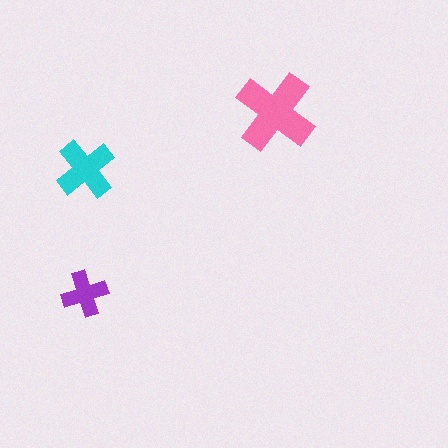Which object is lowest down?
The purple cross is bottommost.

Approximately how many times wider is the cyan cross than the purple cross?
About 1.5 times wider.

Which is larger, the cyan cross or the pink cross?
The pink one.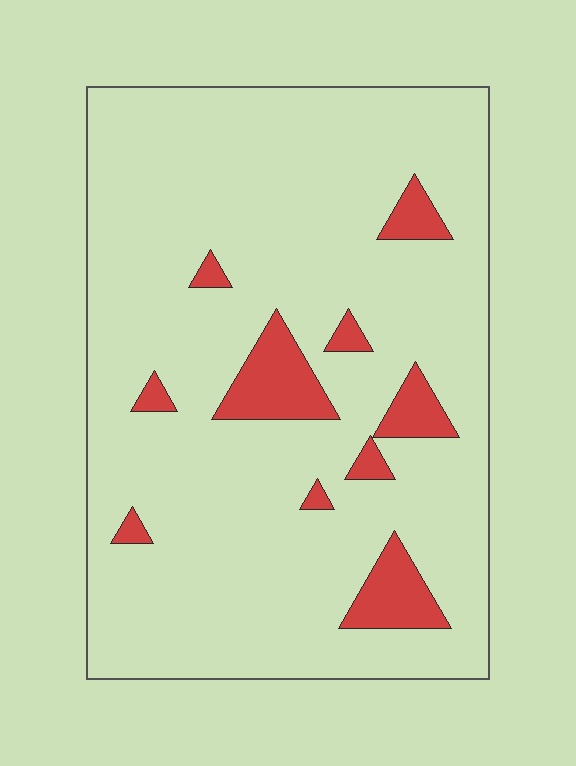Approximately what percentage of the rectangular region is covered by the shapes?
Approximately 10%.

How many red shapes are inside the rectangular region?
10.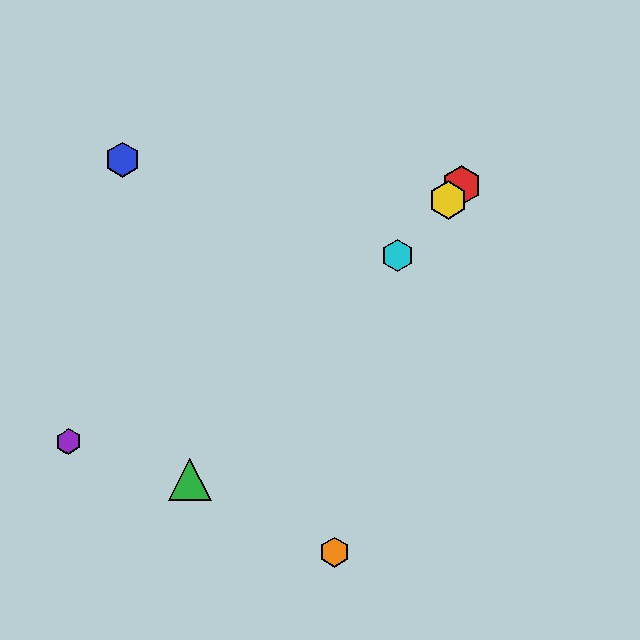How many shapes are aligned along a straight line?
4 shapes (the red hexagon, the green triangle, the yellow hexagon, the cyan hexagon) are aligned along a straight line.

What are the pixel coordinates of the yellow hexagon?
The yellow hexagon is at (448, 200).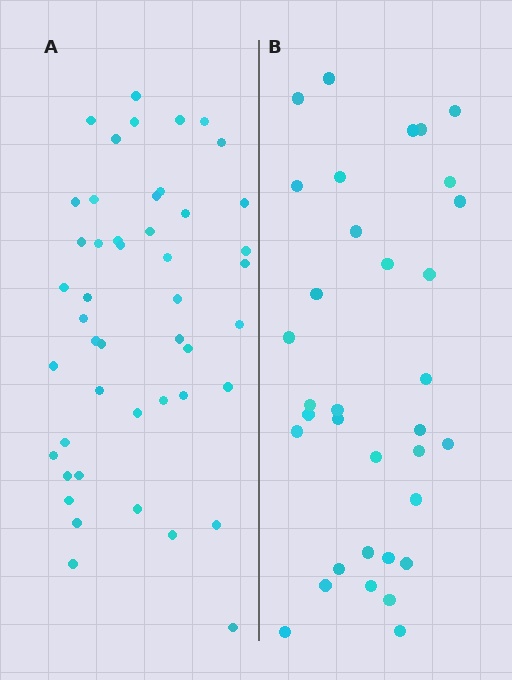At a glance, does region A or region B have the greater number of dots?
Region A (the left region) has more dots.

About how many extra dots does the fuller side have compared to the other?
Region A has approximately 15 more dots than region B.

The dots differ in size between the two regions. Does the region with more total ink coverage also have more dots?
No. Region B has more total ink coverage because its dots are larger, but region A actually contains more individual dots. Total area can be misleading — the number of items is what matters here.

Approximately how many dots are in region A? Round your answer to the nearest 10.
About 50 dots. (The exact count is 47, which rounds to 50.)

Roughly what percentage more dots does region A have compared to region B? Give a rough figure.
About 40% more.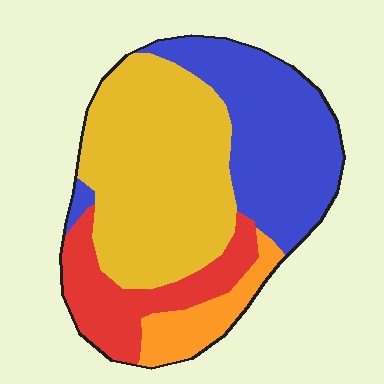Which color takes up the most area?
Yellow, at roughly 45%.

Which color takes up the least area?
Orange, at roughly 10%.